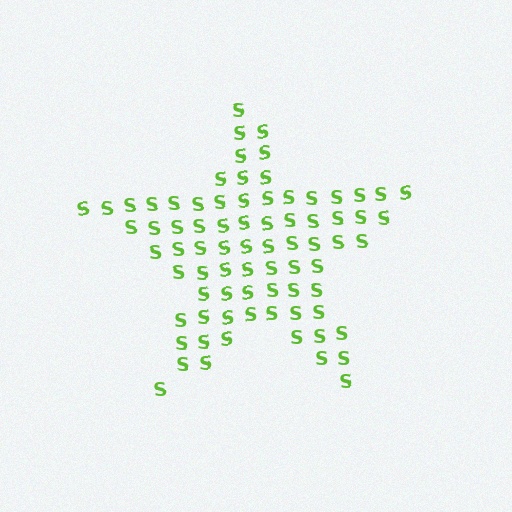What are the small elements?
The small elements are letter S's.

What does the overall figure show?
The overall figure shows a star.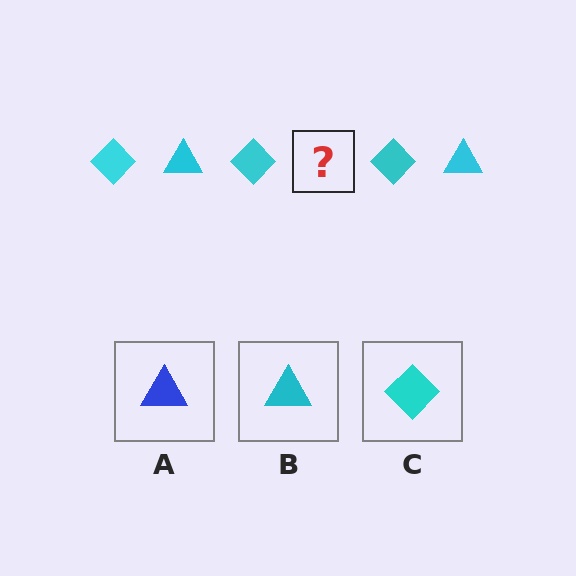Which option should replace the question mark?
Option B.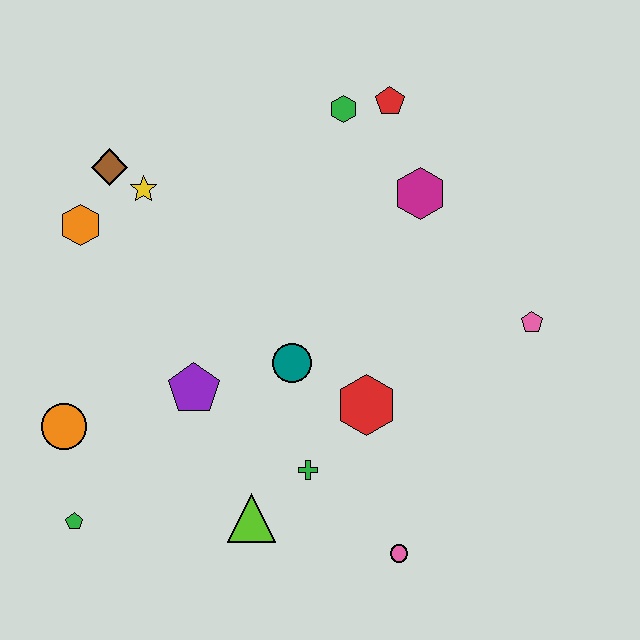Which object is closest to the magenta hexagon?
The red pentagon is closest to the magenta hexagon.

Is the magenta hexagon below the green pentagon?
No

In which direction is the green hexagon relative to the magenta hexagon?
The green hexagon is above the magenta hexagon.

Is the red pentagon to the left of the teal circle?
No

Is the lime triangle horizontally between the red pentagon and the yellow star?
Yes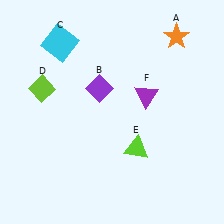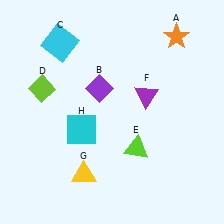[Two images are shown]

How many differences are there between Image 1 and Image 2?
There are 2 differences between the two images.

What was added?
A yellow triangle (G), a cyan square (H) were added in Image 2.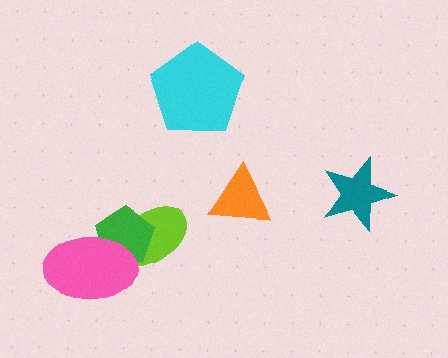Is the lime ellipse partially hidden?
Yes, it is partially covered by another shape.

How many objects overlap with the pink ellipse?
2 objects overlap with the pink ellipse.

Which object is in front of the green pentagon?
The pink ellipse is in front of the green pentagon.